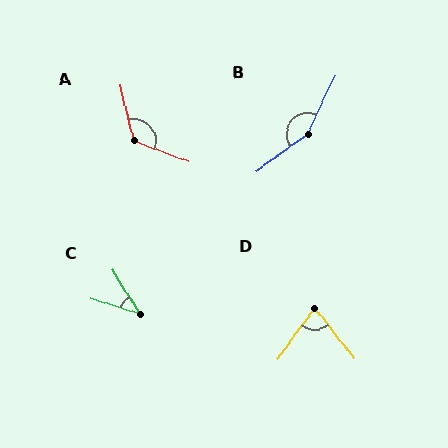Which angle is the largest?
B, at approximately 150 degrees.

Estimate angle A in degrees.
Approximately 125 degrees.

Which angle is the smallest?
C, at approximately 40 degrees.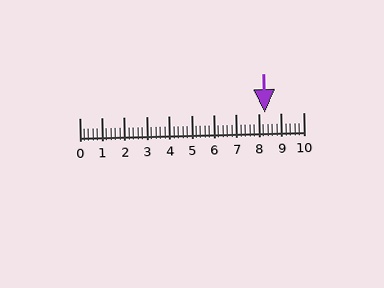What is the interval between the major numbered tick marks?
The major tick marks are spaced 1 units apart.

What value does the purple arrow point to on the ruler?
The purple arrow points to approximately 8.3.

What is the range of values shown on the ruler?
The ruler shows values from 0 to 10.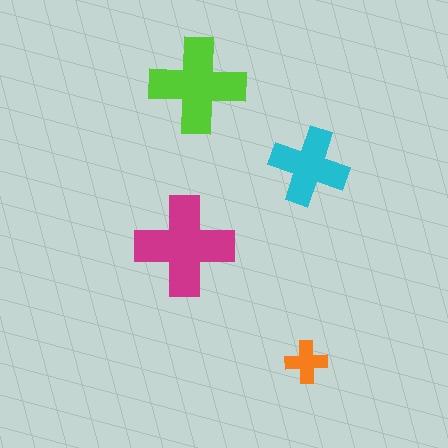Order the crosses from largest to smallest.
the magenta one, the lime one, the cyan one, the orange one.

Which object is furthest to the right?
The cyan cross is rightmost.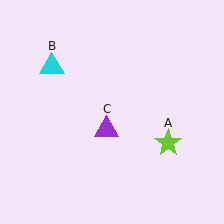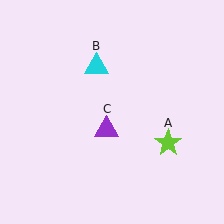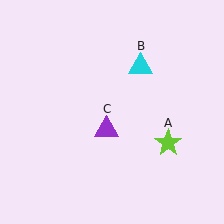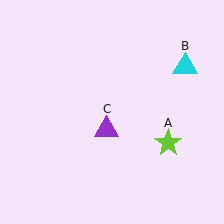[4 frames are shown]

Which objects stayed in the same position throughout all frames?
Lime star (object A) and purple triangle (object C) remained stationary.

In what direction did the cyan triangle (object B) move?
The cyan triangle (object B) moved right.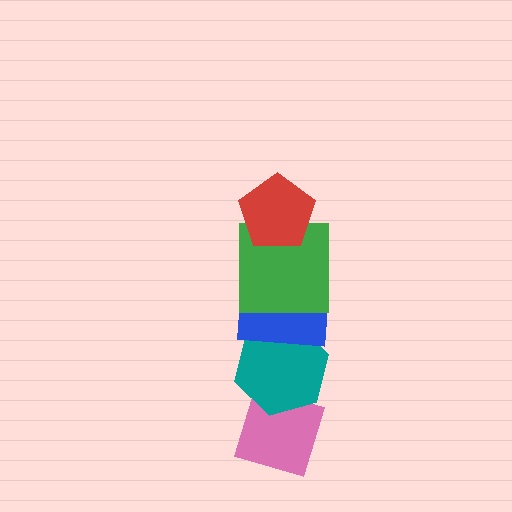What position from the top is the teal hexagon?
The teal hexagon is 4th from the top.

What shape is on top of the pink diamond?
The teal hexagon is on top of the pink diamond.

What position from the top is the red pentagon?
The red pentagon is 1st from the top.